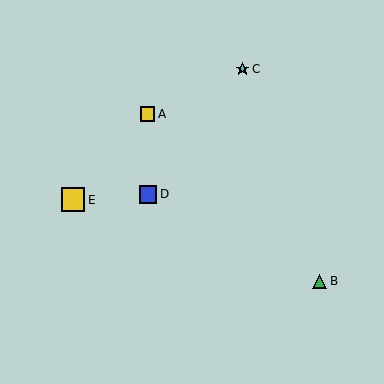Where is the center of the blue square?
The center of the blue square is at (148, 194).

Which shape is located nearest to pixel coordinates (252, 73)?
The cyan star (labeled C) at (242, 69) is nearest to that location.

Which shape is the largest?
The yellow square (labeled E) is the largest.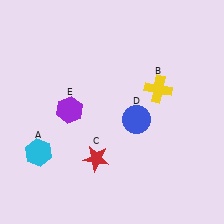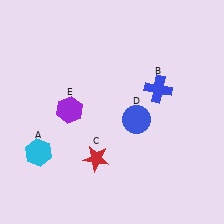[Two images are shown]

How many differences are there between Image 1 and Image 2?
There is 1 difference between the two images.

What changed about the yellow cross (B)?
In Image 1, B is yellow. In Image 2, it changed to blue.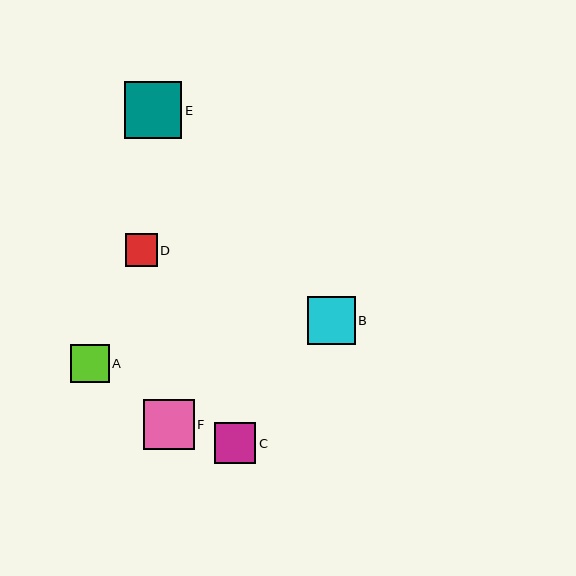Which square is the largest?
Square E is the largest with a size of approximately 57 pixels.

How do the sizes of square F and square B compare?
Square F and square B are approximately the same size.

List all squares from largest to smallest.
From largest to smallest: E, F, B, C, A, D.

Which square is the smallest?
Square D is the smallest with a size of approximately 32 pixels.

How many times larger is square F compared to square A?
Square F is approximately 1.3 times the size of square A.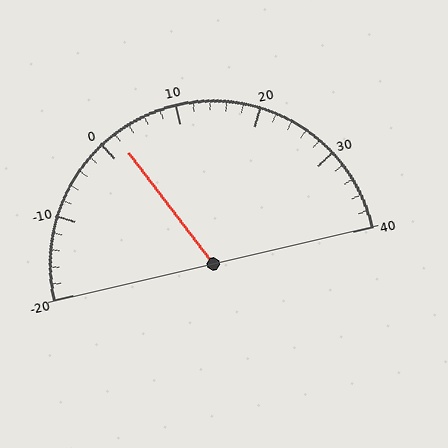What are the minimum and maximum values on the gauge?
The gauge ranges from -20 to 40.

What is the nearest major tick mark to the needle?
The nearest major tick mark is 0.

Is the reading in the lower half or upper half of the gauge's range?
The reading is in the lower half of the range (-20 to 40).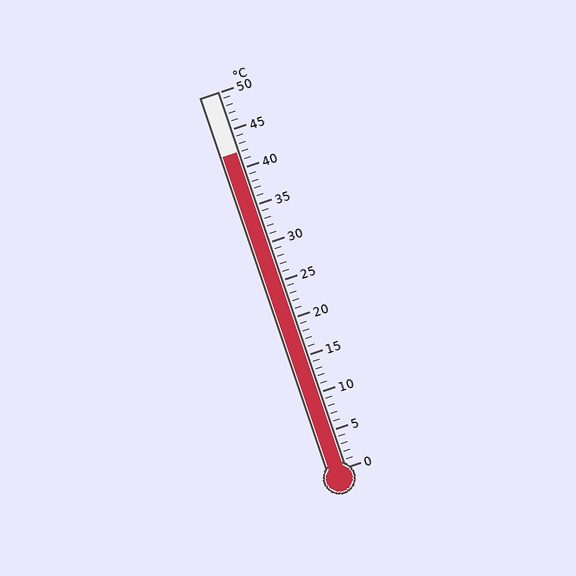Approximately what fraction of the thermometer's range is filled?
The thermometer is filled to approximately 85% of its range.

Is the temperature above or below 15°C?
The temperature is above 15°C.